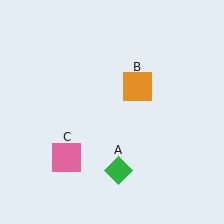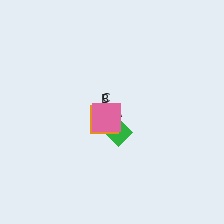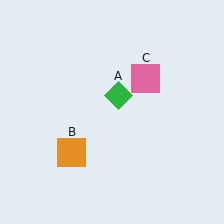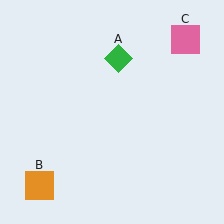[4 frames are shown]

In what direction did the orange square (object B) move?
The orange square (object B) moved down and to the left.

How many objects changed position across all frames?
3 objects changed position: green diamond (object A), orange square (object B), pink square (object C).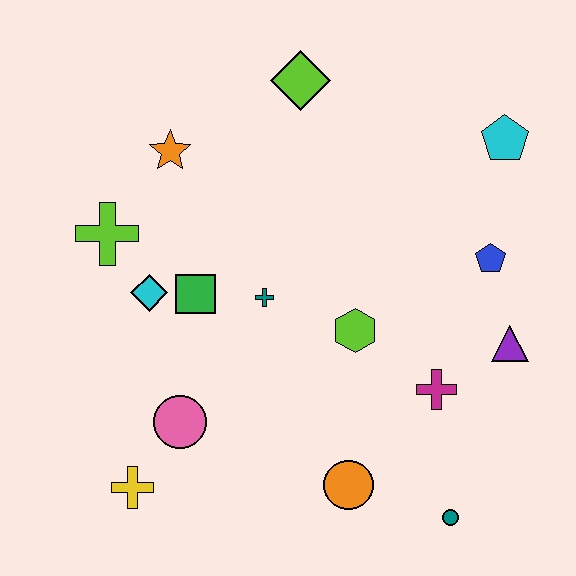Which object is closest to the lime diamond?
The orange star is closest to the lime diamond.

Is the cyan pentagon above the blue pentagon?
Yes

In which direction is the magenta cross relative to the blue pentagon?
The magenta cross is below the blue pentagon.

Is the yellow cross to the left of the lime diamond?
Yes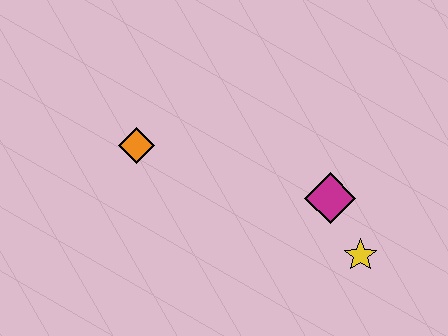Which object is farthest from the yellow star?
The orange diamond is farthest from the yellow star.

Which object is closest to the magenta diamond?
The yellow star is closest to the magenta diamond.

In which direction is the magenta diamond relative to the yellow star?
The magenta diamond is above the yellow star.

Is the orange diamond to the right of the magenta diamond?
No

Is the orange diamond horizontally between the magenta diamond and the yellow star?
No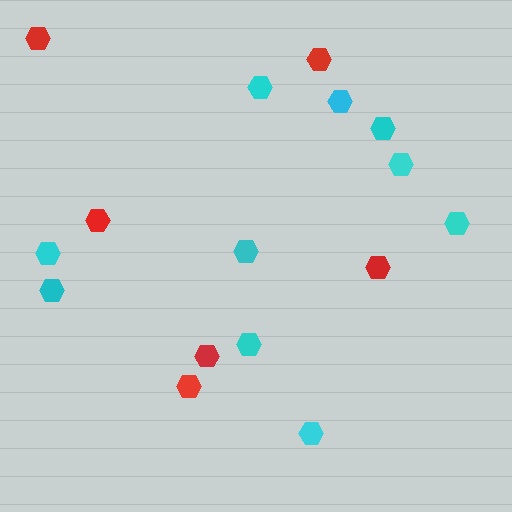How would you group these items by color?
There are 2 groups: one group of cyan hexagons (10) and one group of red hexagons (6).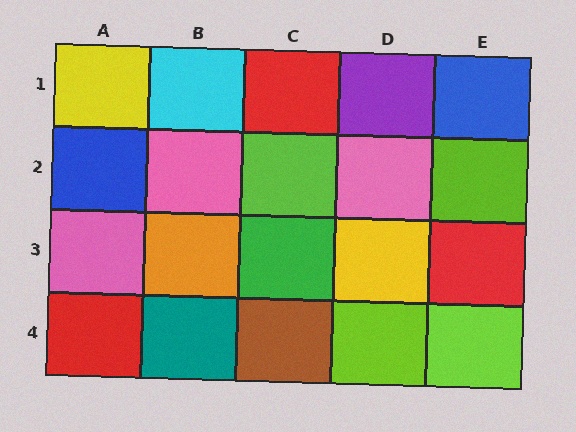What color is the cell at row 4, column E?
Lime.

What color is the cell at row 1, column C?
Red.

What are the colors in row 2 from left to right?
Blue, pink, lime, pink, lime.